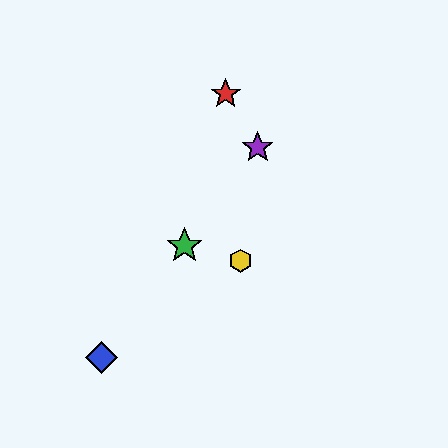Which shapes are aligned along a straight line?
The blue diamond, the green star, the purple star are aligned along a straight line.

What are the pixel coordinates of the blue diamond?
The blue diamond is at (101, 358).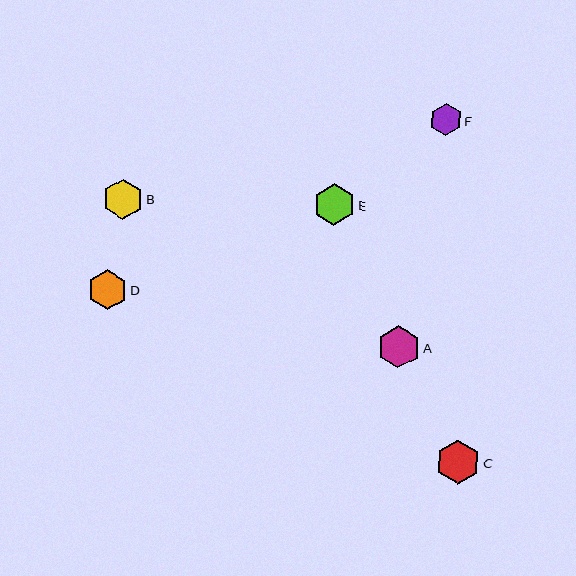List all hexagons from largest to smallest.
From largest to smallest: C, A, E, B, D, F.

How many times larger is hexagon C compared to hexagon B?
Hexagon C is approximately 1.1 times the size of hexagon B.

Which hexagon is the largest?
Hexagon C is the largest with a size of approximately 45 pixels.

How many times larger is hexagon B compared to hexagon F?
Hexagon B is approximately 1.2 times the size of hexagon F.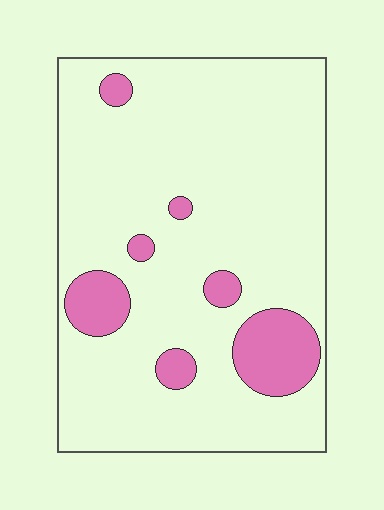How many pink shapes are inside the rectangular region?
7.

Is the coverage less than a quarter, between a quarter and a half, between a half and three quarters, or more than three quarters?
Less than a quarter.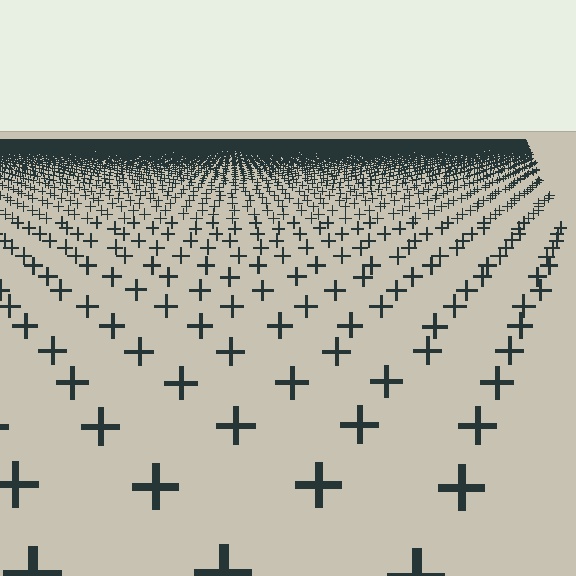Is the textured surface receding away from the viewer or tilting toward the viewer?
The surface is receding away from the viewer. Texture elements get smaller and denser toward the top.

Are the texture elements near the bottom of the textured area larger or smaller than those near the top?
Larger. Near the bottom, elements are closer to the viewer and appear at a bigger on-screen size.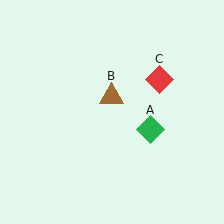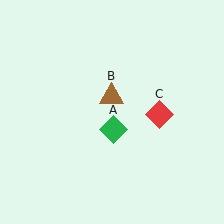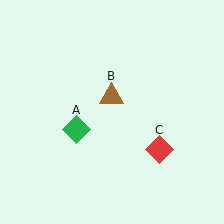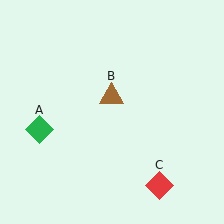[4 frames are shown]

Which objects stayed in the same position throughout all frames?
Brown triangle (object B) remained stationary.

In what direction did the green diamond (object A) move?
The green diamond (object A) moved left.